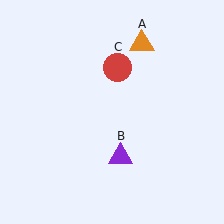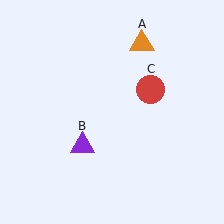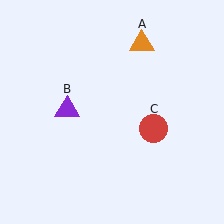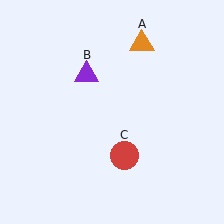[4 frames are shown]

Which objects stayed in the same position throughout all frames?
Orange triangle (object A) remained stationary.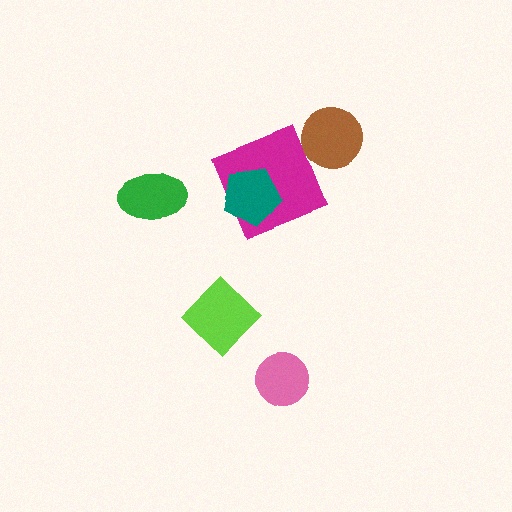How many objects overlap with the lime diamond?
0 objects overlap with the lime diamond.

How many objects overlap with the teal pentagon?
1 object overlaps with the teal pentagon.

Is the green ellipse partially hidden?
No, no other shape covers it.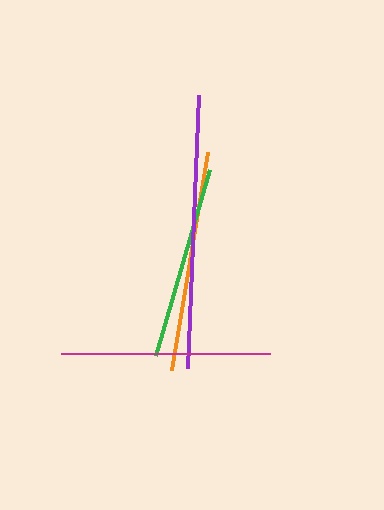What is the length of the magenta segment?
The magenta segment is approximately 209 pixels long.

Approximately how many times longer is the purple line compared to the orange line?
The purple line is approximately 1.2 times the length of the orange line.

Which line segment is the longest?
The purple line is the longest at approximately 273 pixels.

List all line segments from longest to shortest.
From longest to shortest: purple, orange, magenta, green.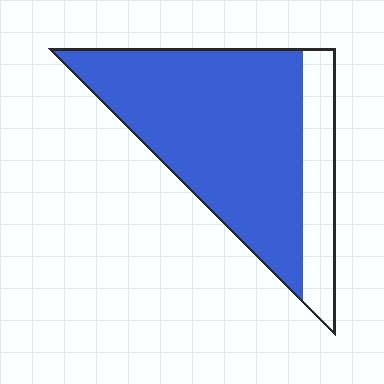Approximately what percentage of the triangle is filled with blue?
Approximately 80%.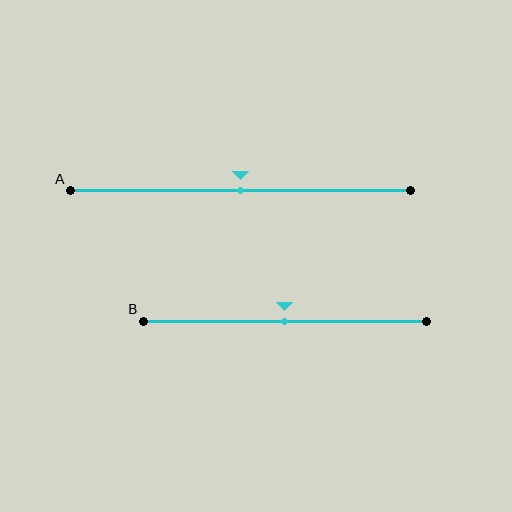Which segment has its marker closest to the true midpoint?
Segment A has its marker closest to the true midpoint.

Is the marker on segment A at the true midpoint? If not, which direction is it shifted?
Yes, the marker on segment A is at the true midpoint.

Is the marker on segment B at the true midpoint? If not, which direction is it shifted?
Yes, the marker on segment B is at the true midpoint.